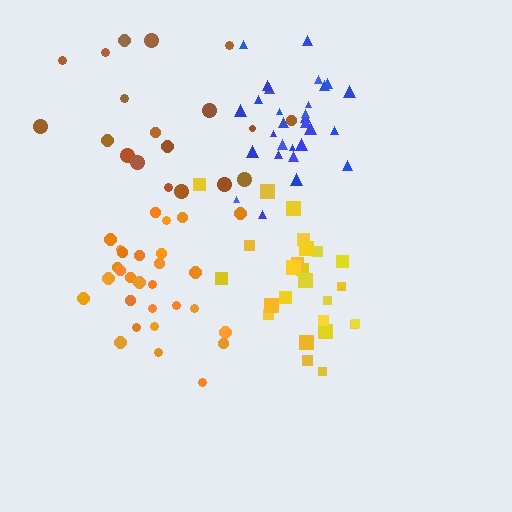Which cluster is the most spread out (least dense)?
Brown.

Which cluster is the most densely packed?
Blue.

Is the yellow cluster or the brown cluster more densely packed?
Yellow.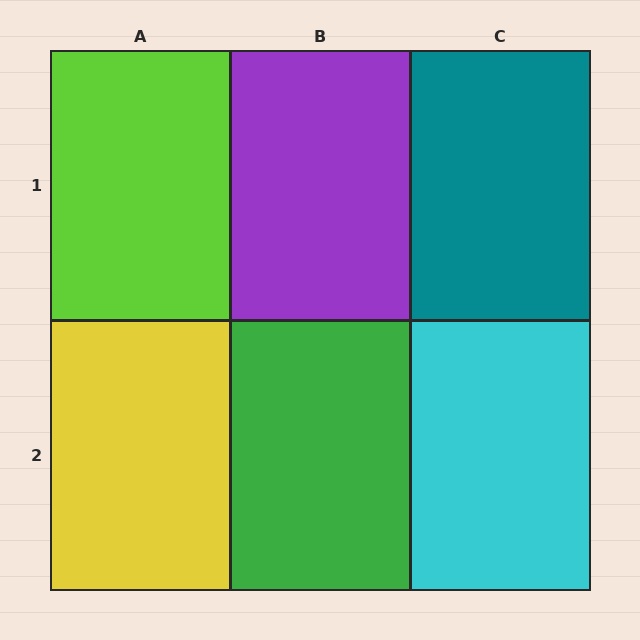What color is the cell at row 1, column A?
Lime.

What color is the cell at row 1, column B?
Purple.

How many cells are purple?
1 cell is purple.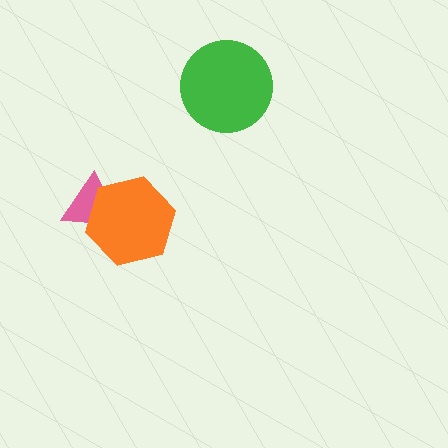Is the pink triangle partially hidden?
Yes, it is partially covered by another shape.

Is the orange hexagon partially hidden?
No, no other shape covers it.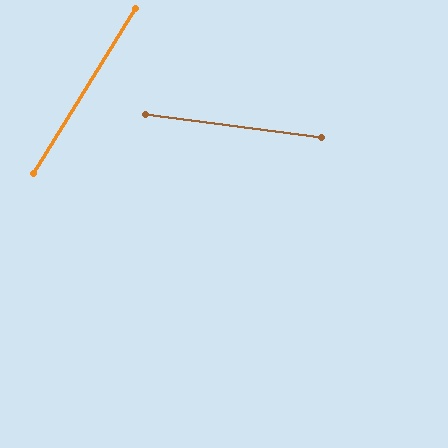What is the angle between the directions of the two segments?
Approximately 66 degrees.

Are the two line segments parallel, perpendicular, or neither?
Neither parallel nor perpendicular — they differ by about 66°.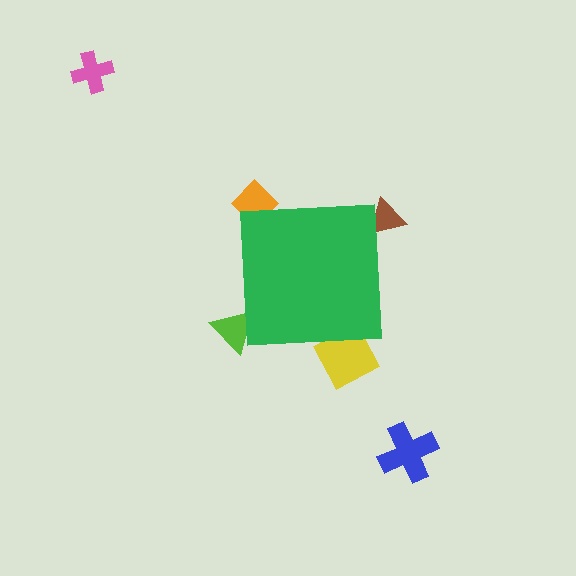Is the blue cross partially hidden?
No, the blue cross is fully visible.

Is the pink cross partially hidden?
No, the pink cross is fully visible.